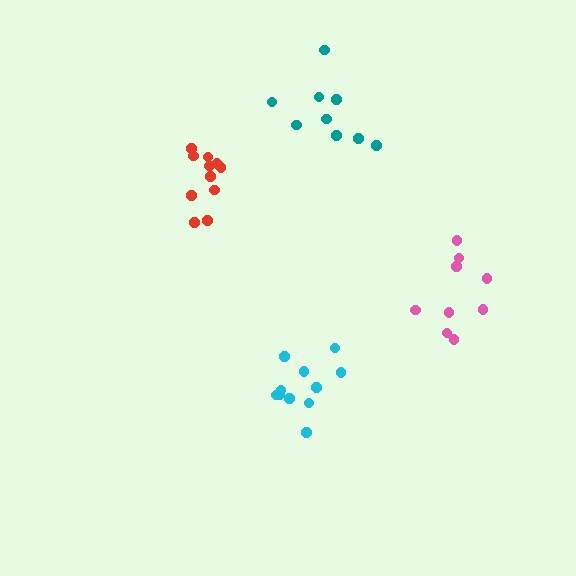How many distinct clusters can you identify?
There are 4 distinct clusters.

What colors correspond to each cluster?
The clusters are colored: cyan, teal, red, pink.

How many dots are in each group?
Group 1: 11 dots, Group 2: 9 dots, Group 3: 11 dots, Group 4: 9 dots (40 total).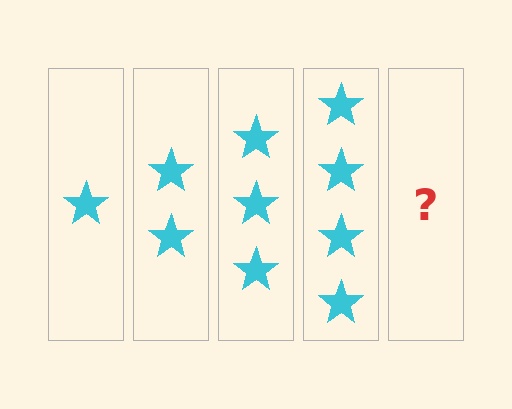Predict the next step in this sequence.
The next step is 5 stars.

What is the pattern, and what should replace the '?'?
The pattern is that each step adds one more star. The '?' should be 5 stars.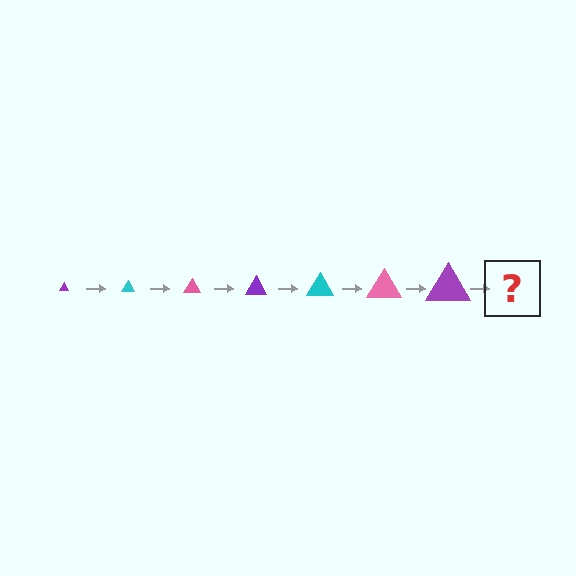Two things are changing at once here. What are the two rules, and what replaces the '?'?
The two rules are that the triangle grows larger each step and the color cycles through purple, cyan, and pink. The '?' should be a cyan triangle, larger than the previous one.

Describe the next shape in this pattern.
It should be a cyan triangle, larger than the previous one.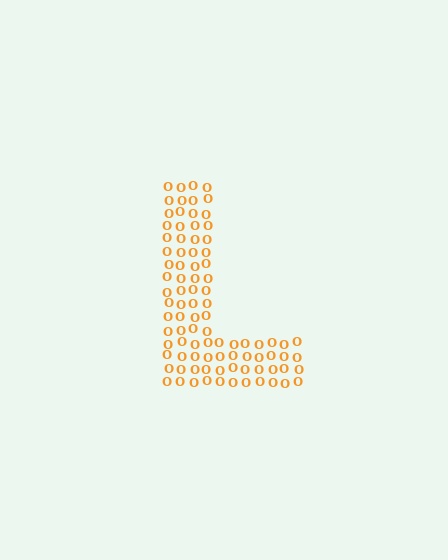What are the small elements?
The small elements are letter O's.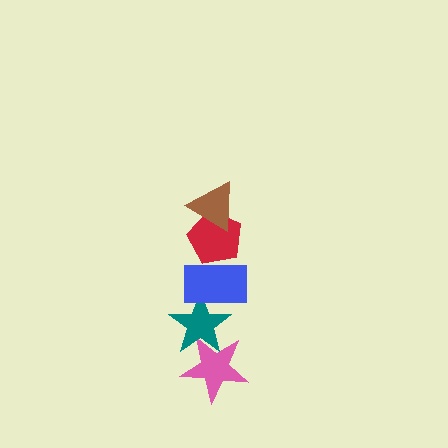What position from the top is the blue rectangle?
The blue rectangle is 3rd from the top.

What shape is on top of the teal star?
The blue rectangle is on top of the teal star.